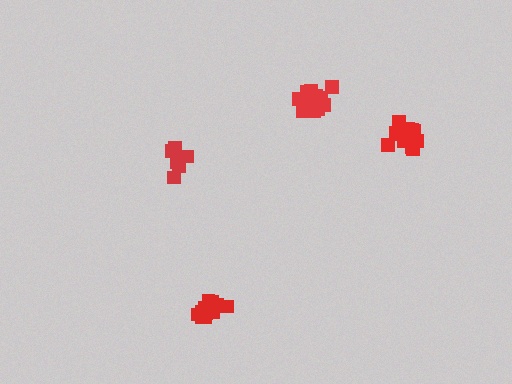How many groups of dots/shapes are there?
There are 4 groups.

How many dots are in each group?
Group 1: 14 dots, Group 2: 14 dots, Group 3: 9 dots, Group 4: 14 dots (51 total).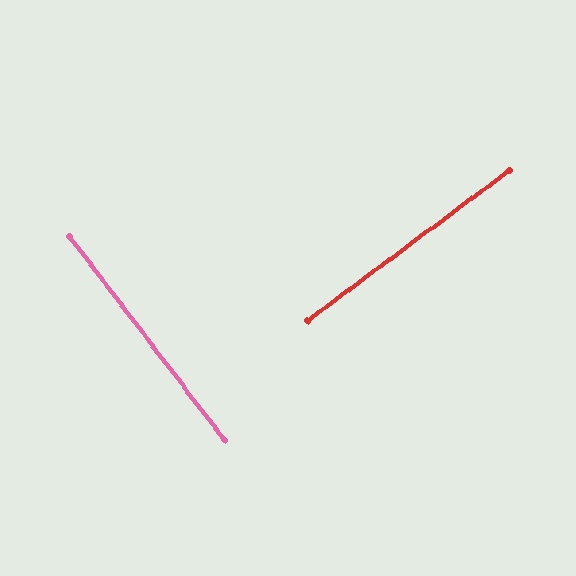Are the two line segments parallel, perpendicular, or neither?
Perpendicular — they meet at approximately 89°.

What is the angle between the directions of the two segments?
Approximately 89 degrees.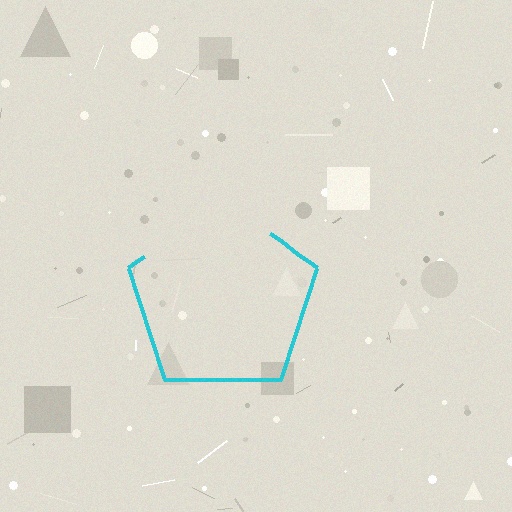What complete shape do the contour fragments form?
The contour fragments form a pentagon.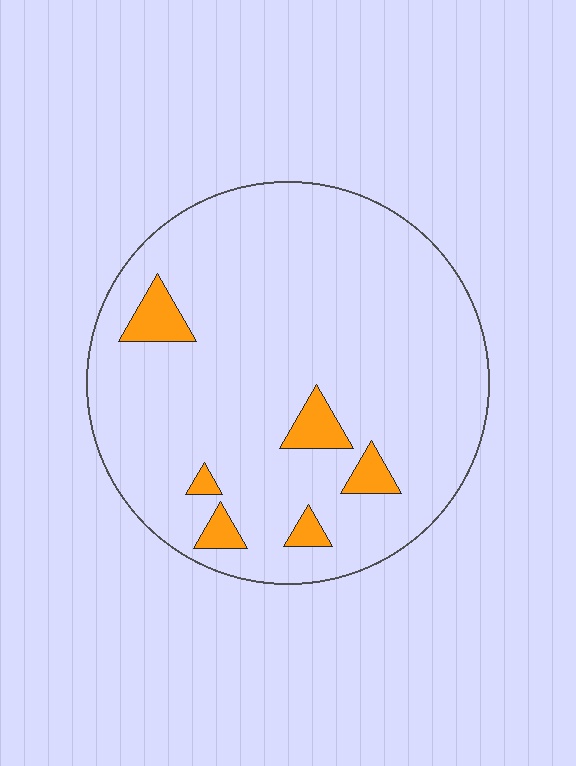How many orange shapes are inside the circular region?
6.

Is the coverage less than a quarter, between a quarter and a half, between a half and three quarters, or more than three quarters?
Less than a quarter.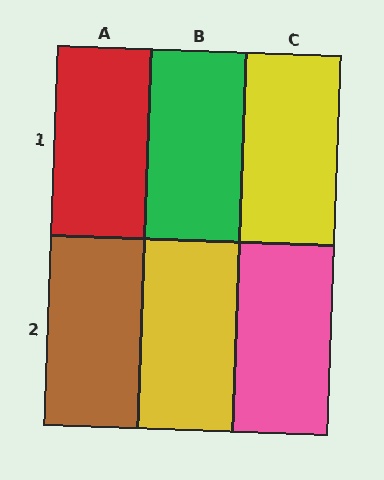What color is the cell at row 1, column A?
Red.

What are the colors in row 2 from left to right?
Brown, yellow, pink.